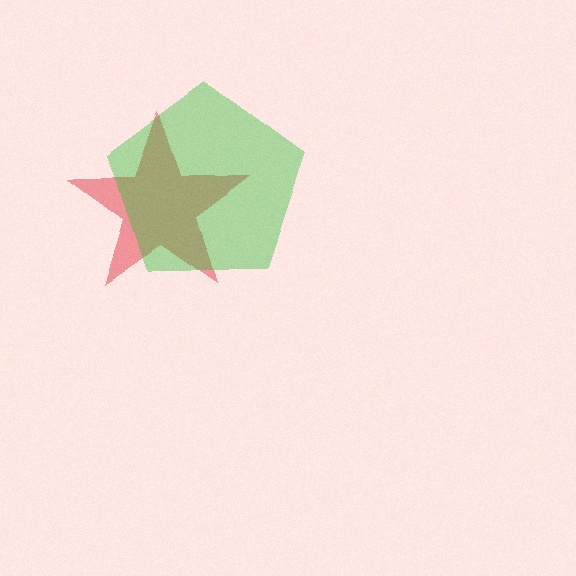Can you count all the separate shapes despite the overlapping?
Yes, there are 2 separate shapes.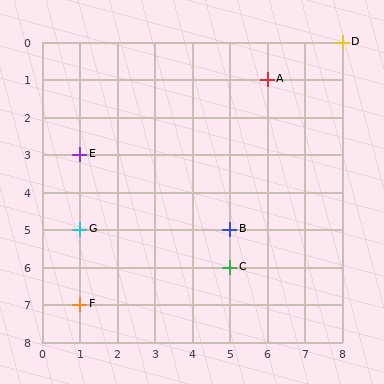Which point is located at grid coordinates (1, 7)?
Point F is at (1, 7).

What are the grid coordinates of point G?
Point G is at grid coordinates (1, 5).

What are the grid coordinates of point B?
Point B is at grid coordinates (5, 5).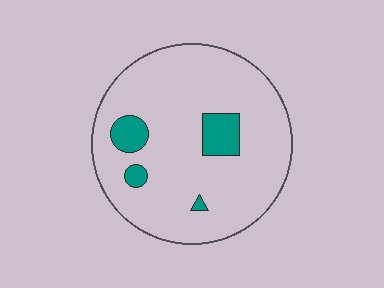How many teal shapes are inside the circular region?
4.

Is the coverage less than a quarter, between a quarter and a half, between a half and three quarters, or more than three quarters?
Less than a quarter.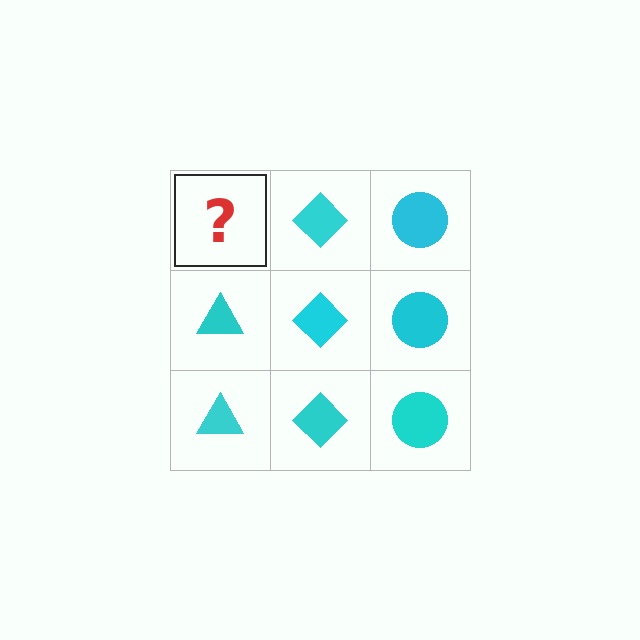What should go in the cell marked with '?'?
The missing cell should contain a cyan triangle.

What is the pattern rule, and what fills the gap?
The rule is that each column has a consistent shape. The gap should be filled with a cyan triangle.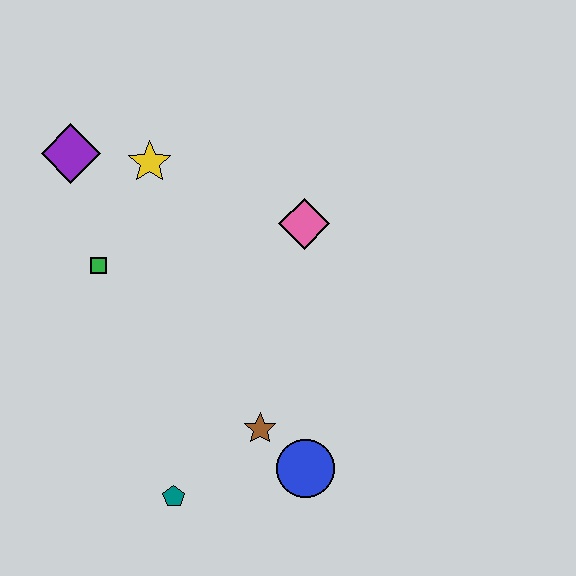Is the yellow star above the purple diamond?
No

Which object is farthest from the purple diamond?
The blue circle is farthest from the purple diamond.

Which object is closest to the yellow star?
The purple diamond is closest to the yellow star.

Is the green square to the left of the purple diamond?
No